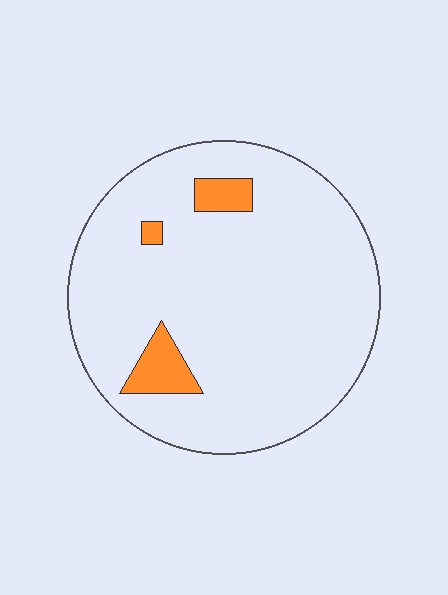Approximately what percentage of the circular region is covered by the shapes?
Approximately 5%.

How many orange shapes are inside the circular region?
3.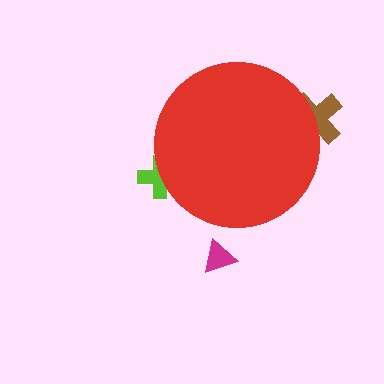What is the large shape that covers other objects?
A red circle.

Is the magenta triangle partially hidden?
No, the magenta triangle is fully visible.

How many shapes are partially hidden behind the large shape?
2 shapes are partially hidden.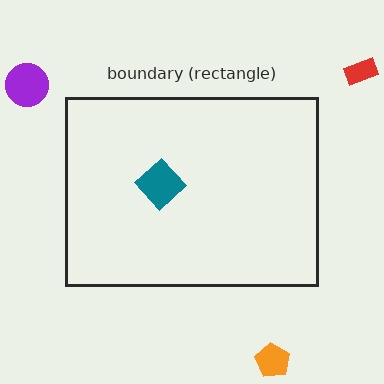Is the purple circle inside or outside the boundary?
Outside.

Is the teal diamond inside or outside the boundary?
Inside.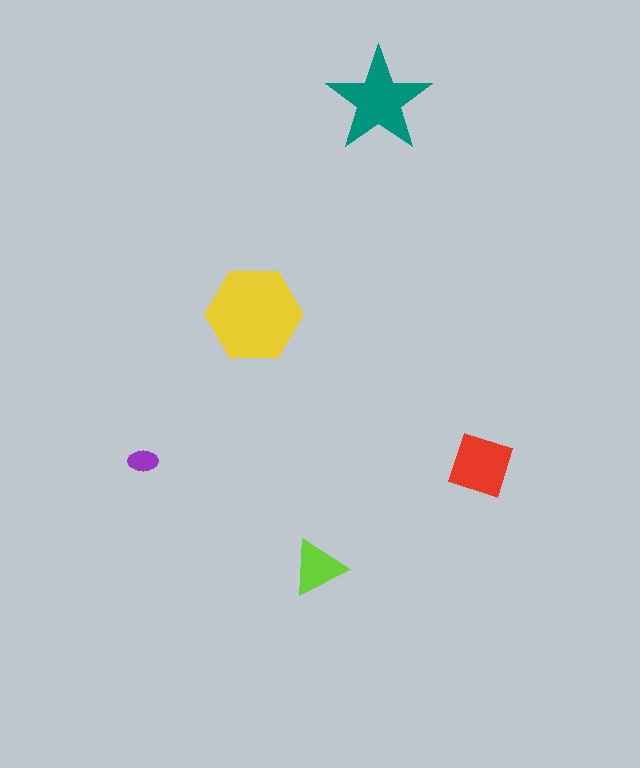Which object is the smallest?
The purple ellipse.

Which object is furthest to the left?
The purple ellipse is leftmost.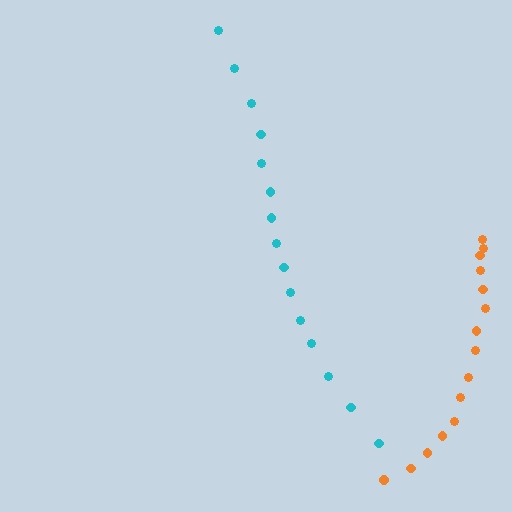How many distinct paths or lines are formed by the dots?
There are 2 distinct paths.